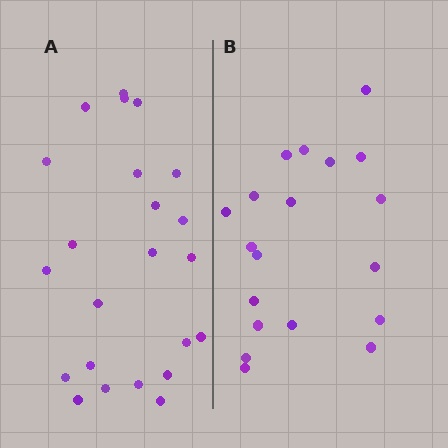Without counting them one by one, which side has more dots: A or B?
Region A (the left region) has more dots.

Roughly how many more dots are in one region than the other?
Region A has about 4 more dots than region B.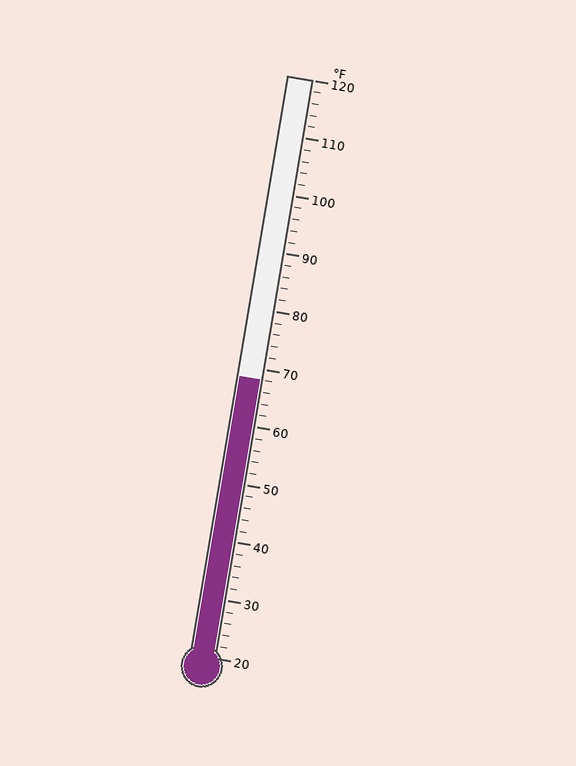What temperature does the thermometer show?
The thermometer shows approximately 68°F.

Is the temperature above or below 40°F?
The temperature is above 40°F.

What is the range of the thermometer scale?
The thermometer scale ranges from 20°F to 120°F.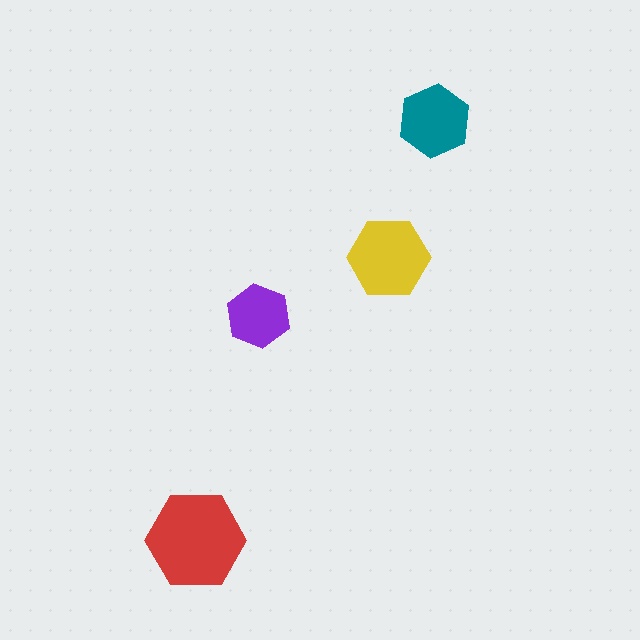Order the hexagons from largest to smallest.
the red one, the yellow one, the teal one, the purple one.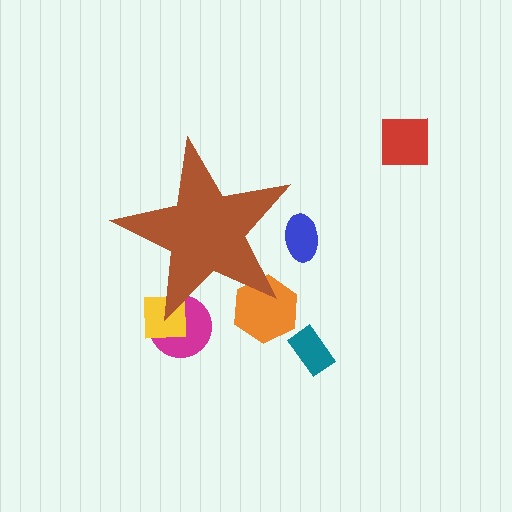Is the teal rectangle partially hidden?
No, the teal rectangle is fully visible.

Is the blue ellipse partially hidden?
Yes, the blue ellipse is partially hidden behind the brown star.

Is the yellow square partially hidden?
Yes, the yellow square is partially hidden behind the brown star.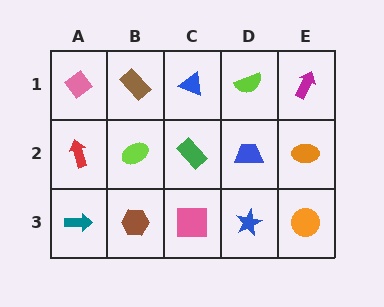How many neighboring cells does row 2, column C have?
4.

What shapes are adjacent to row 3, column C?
A green rectangle (row 2, column C), a brown hexagon (row 3, column B), a blue star (row 3, column D).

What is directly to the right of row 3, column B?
A pink square.